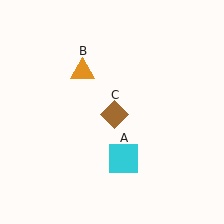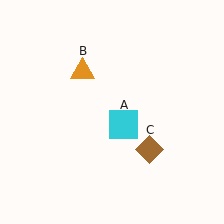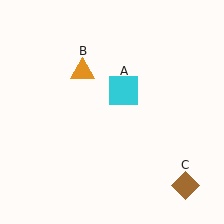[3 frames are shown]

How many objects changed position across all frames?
2 objects changed position: cyan square (object A), brown diamond (object C).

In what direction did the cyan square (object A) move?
The cyan square (object A) moved up.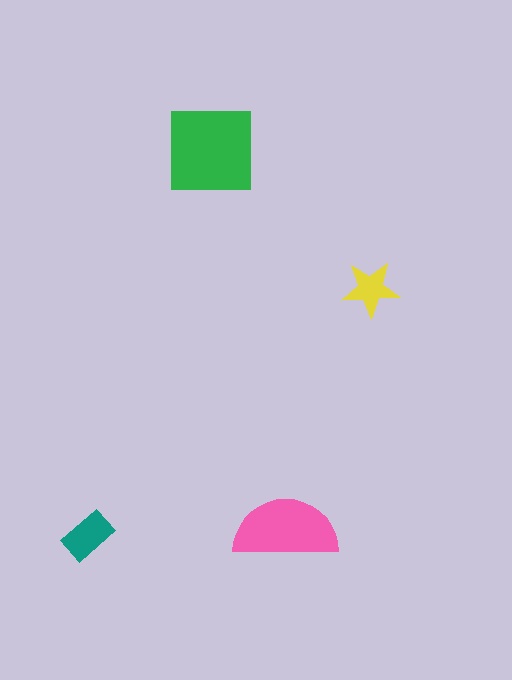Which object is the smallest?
The yellow star.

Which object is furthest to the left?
The teal rectangle is leftmost.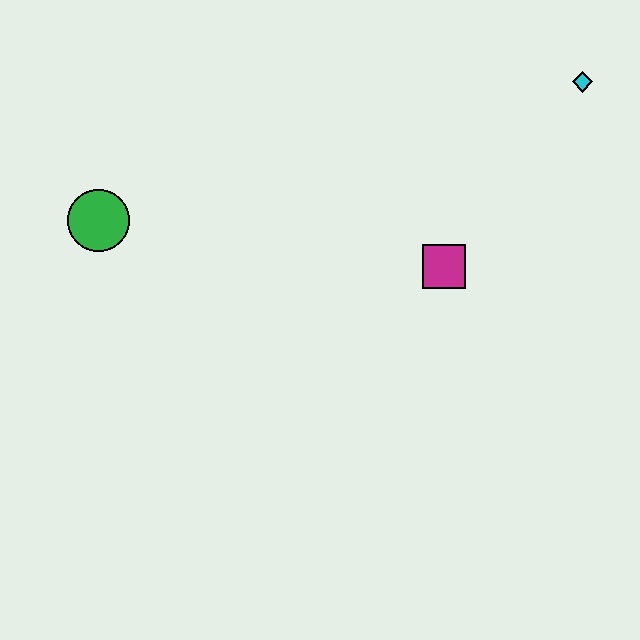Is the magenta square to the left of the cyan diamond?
Yes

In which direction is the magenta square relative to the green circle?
The magenta square is to the right of the green circle.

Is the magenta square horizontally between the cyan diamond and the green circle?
Yes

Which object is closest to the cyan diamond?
The magenta square is closest to the cyan diamond.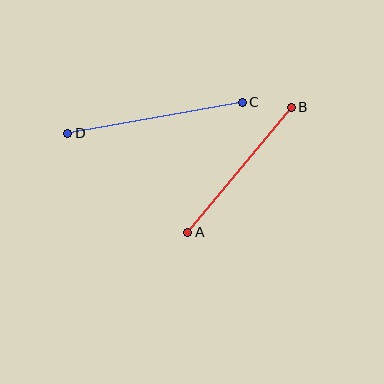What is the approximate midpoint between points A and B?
The midpoint is at approximately (240, 170) pixels.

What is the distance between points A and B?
The distance is approximately 162 pixels.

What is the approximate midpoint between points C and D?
The midpoint is at approximately (155, 118) pixels.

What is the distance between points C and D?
The distance is approximately 177 pixels.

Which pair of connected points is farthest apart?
Points C and D are farthest apart.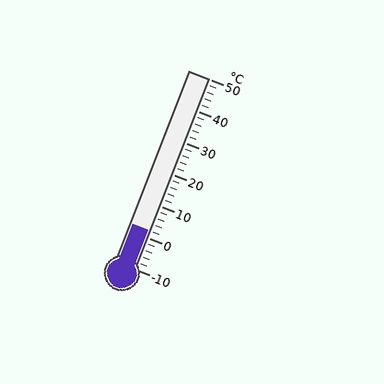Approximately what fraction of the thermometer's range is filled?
The thermometer is filled to approximately 20% of its range.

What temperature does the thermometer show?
The thermometer shows approximately 2°C.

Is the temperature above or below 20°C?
The temperature is below 20°C.